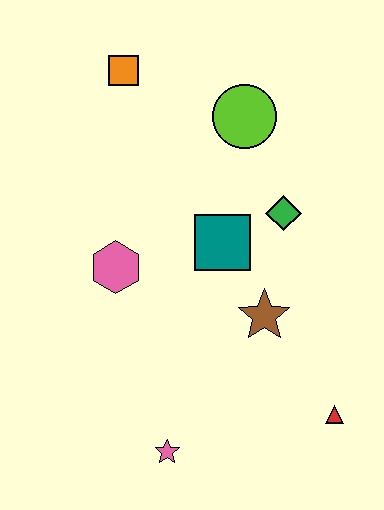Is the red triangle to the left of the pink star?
No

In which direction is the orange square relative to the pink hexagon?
The orange square is above the pink hexagon.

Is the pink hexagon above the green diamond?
No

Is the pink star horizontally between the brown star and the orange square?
Yes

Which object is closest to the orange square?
The lime circle is closest to the orange square.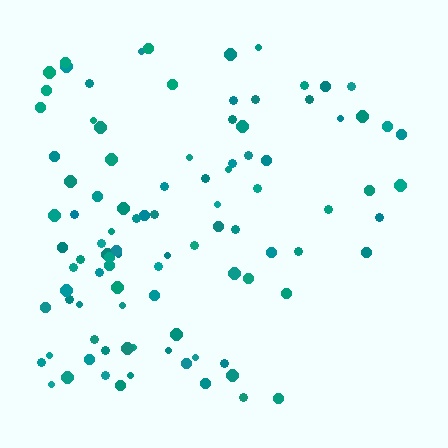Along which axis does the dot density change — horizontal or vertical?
Horizontal.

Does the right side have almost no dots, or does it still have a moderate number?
Still a moderate number, just noticeably fewer than the left.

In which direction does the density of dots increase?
From right to left, with the left side densest.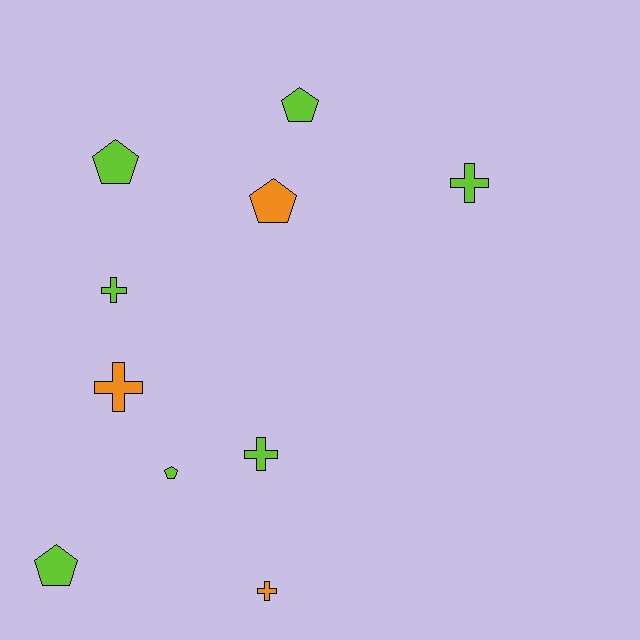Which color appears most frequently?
Lime, with 7 objects.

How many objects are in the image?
There are 10 objects.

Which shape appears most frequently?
Cross, with 5 objects.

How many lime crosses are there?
There are 3 lime crosses.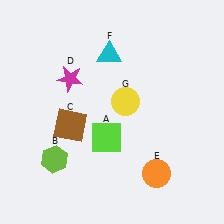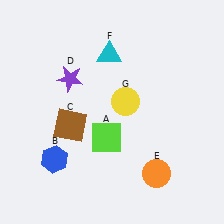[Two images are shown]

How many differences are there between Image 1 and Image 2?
There are 2 differences between the two images.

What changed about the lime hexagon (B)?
In Image 1, B is lime. In Image 2, it changed to blue.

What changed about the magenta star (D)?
In Image 1, D is magenta. In Image 2, it changed to purple.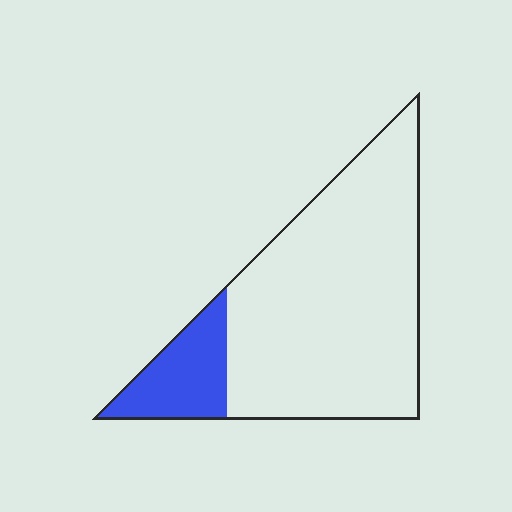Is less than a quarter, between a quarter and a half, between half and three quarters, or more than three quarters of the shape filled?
Less than a quarter.